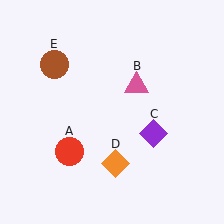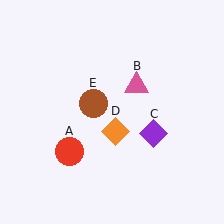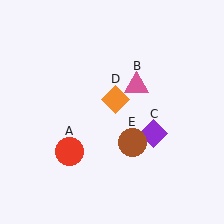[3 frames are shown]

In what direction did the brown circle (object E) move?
The brown circle (object E) moved down and to the right.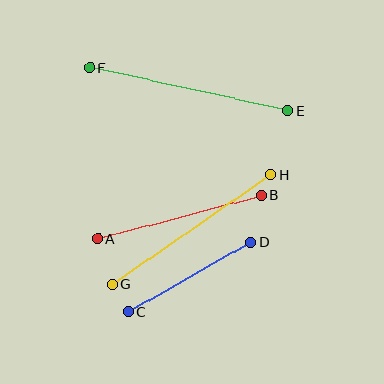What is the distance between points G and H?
The distance is approximately 193 pixels.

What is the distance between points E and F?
The distance is approximately 203 pixels.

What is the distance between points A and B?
The distance is approximately 169 pixels.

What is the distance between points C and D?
The distance is approximately 142 pixels.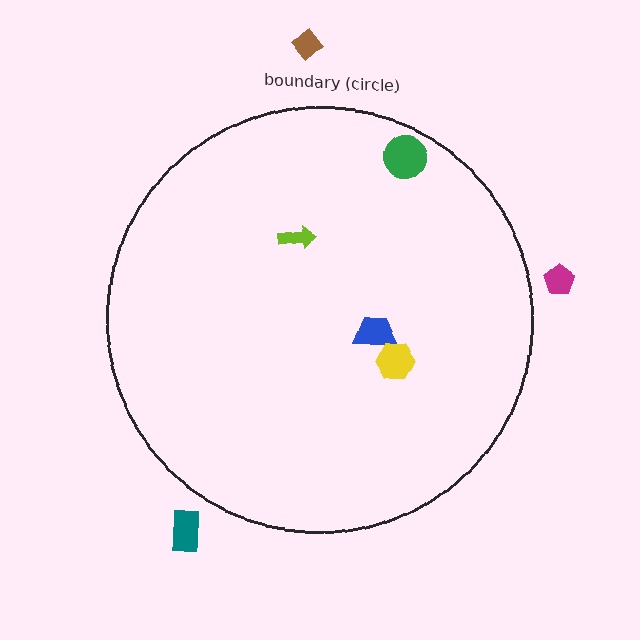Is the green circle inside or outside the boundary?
Inside.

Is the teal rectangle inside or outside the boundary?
Outside.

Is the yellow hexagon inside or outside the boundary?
Inside.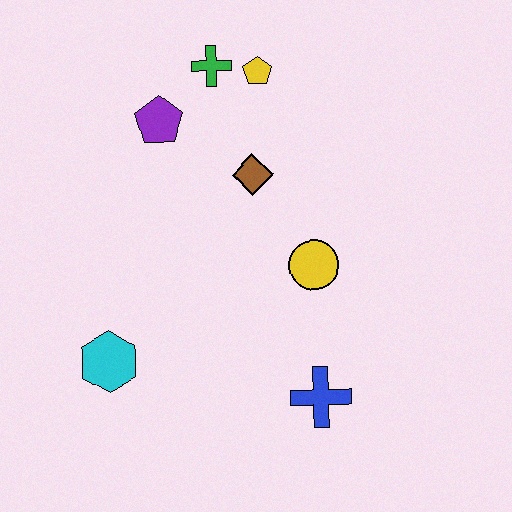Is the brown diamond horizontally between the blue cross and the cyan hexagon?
Yes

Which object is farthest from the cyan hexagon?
The yellow pentagon is farthest from the cyan hexagon.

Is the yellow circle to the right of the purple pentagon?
Yes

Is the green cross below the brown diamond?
No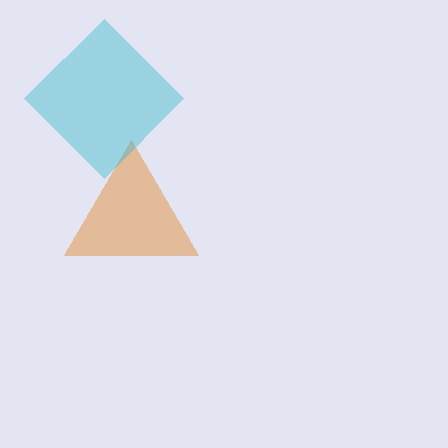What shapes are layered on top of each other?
The layered shapes are: an orange triangle, a cyan diamond.